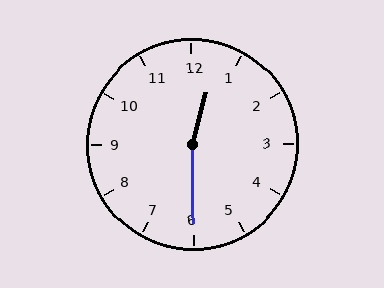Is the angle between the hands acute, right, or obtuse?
It is obtuse.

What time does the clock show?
12:30.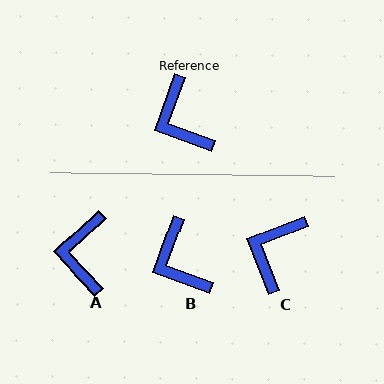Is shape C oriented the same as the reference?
No, it is off by about 49 degrees.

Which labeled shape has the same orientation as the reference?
B.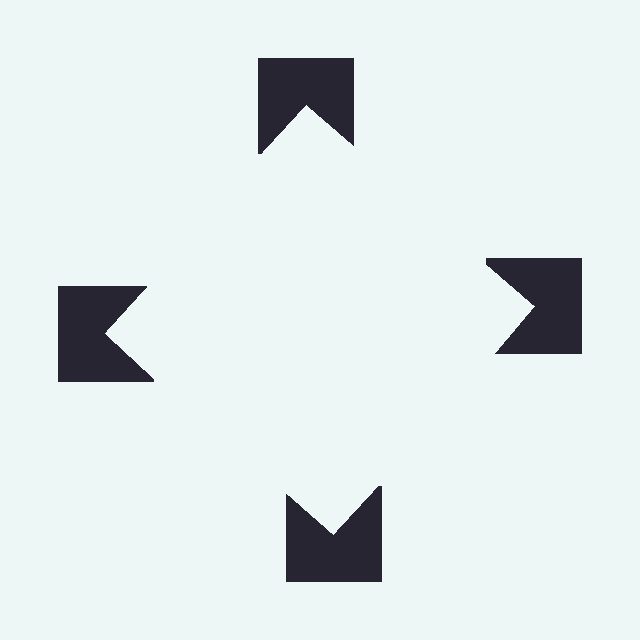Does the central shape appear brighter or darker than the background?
It typically appears slightly brighter than the background, even though no actual brightness change is drawn.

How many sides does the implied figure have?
4 sides.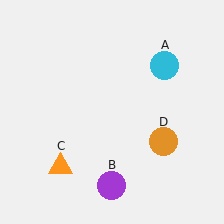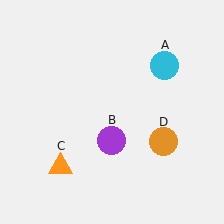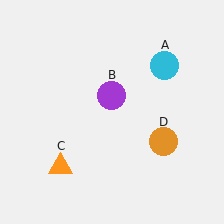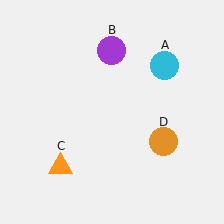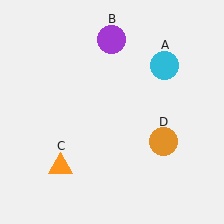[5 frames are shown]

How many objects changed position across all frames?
1 object changed position: purple circle (object B).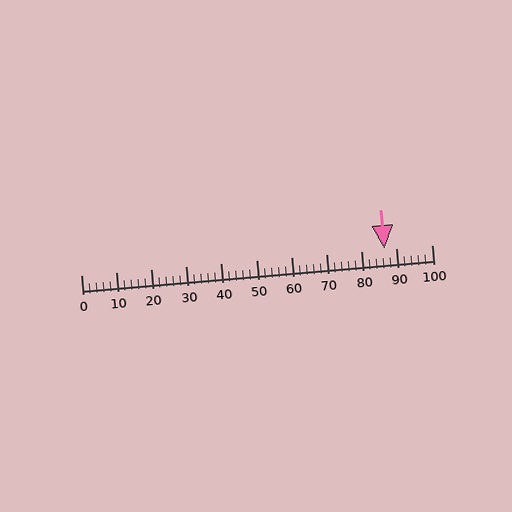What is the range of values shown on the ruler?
The ruler shows values from 0 to 100.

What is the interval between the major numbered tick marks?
The major tick marks are spaced 10 units apart.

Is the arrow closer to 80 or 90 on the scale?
The arrow is closer to 90.